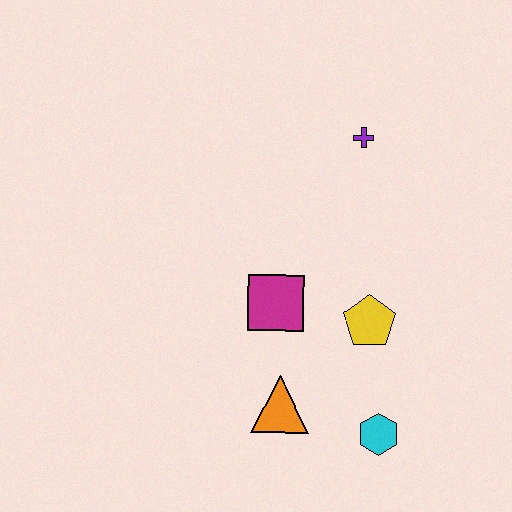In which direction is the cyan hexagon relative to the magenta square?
The cyan hexagon is below the magenta square.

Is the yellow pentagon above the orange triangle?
Yes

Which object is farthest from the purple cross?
The cyan hexagon is farthest from the purple cross.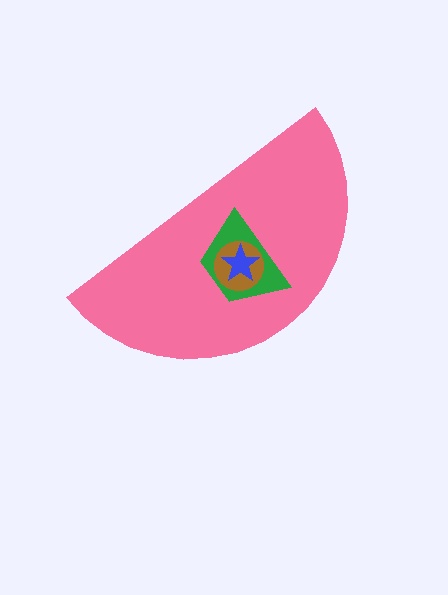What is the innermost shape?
The blue star.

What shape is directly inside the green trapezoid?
The brown circle.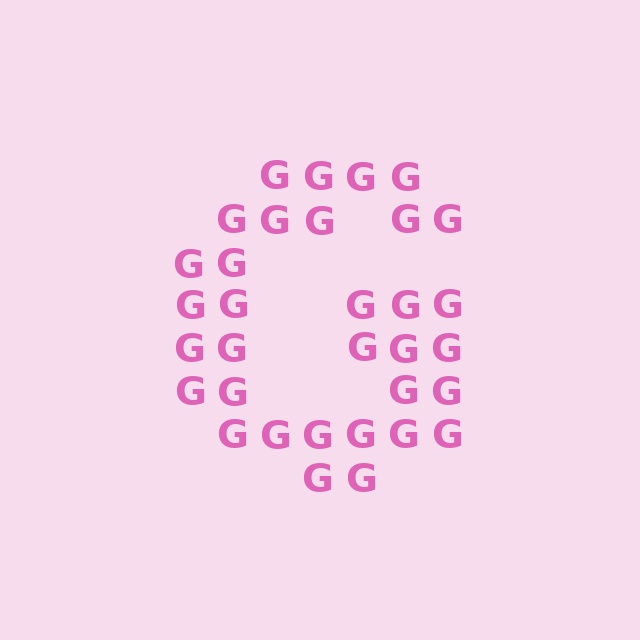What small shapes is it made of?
It is made of small letter G's.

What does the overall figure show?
The overall figure shows the letter G.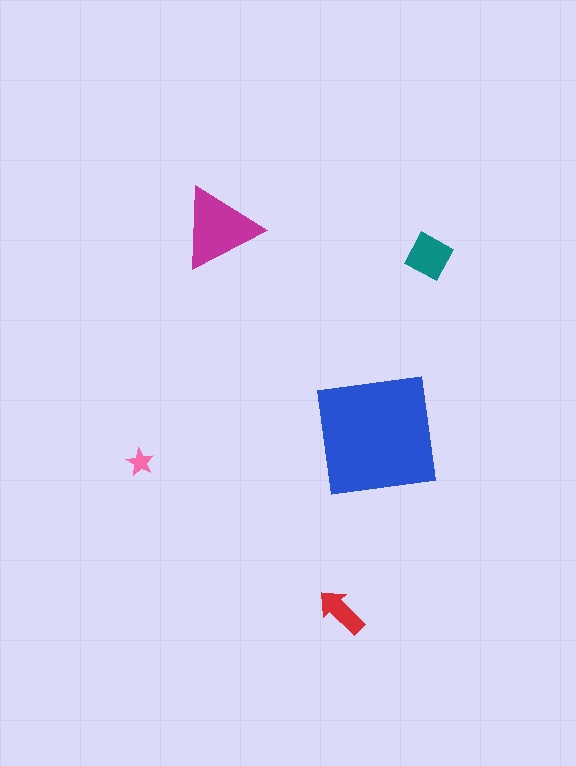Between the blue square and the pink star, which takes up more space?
The blue square.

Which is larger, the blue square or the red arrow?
The blue square.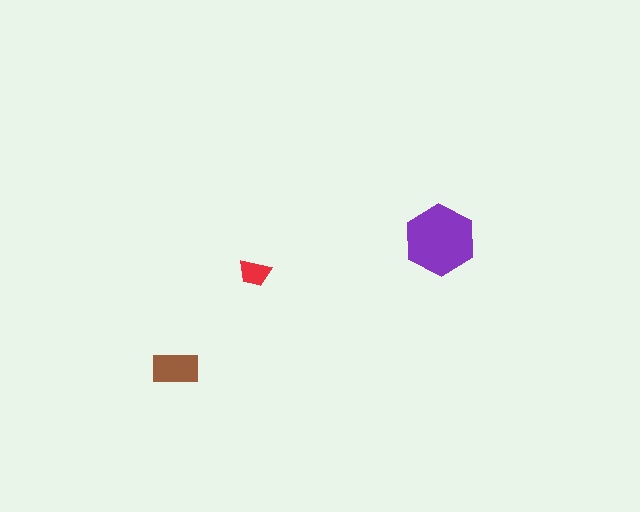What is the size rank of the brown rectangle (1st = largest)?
2nd.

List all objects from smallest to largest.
The red trapezoid, the brown rectangle, the purple hexagon.